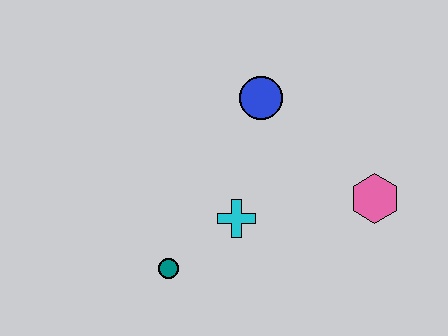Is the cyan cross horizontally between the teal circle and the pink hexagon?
Yes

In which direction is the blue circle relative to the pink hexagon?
The blue circle is to the left of the pink hexagon.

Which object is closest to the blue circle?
The cyan cross is closest to the blue circle.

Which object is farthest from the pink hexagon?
The teal circle is farthest from the pink hexagon.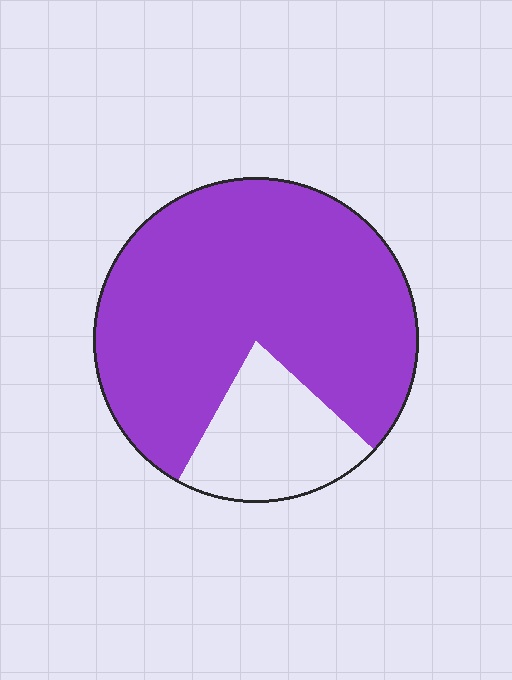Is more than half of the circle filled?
Yes.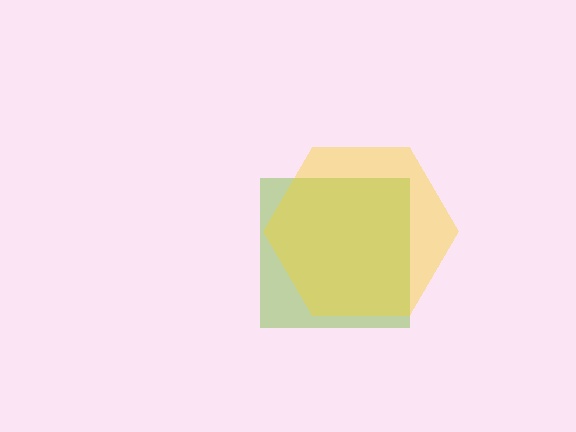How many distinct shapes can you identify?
There are 2 distinct shapes: a lime square, a yellow hexagon.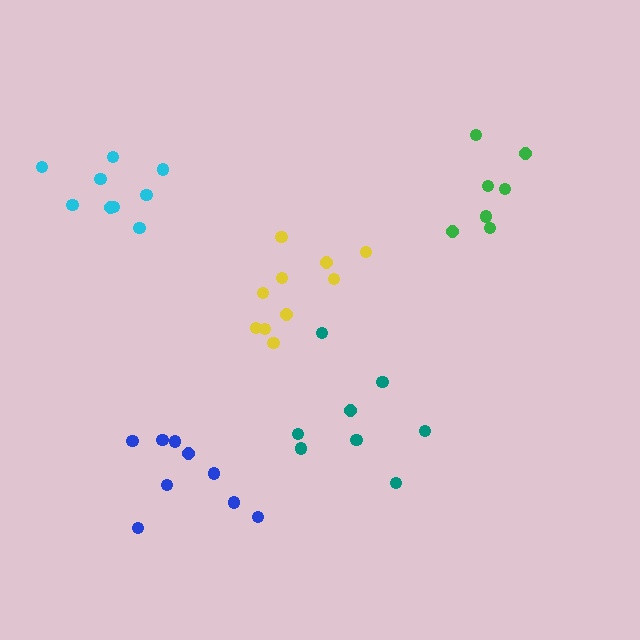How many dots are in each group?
Group 1: 10 dots, Group 2: 9 dots, Group 3: 7 dots, Group 4: 9 dots, Group 5: 8 dots (43 total).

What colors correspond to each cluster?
The clusters are colored: yellow, cyan, green, blue, teal.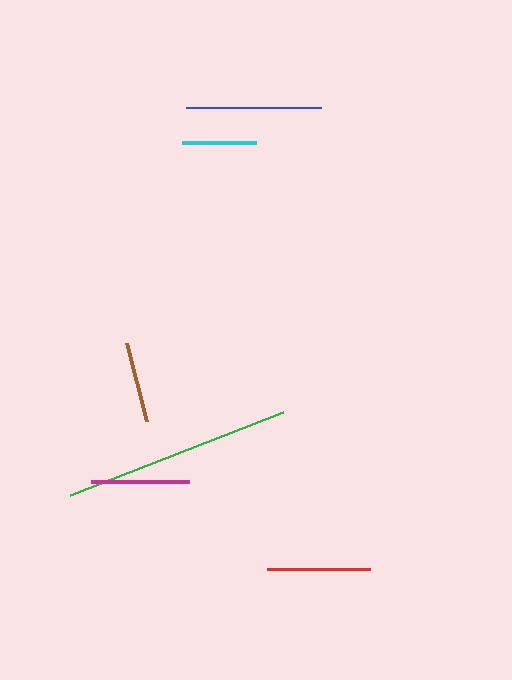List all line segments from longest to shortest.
From longest to shortest: green, blue, red, magenta, brown, cyan.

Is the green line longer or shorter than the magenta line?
The green line is longer than the magenta line.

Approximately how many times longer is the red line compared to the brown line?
The red line is approximately 1.3 times the length of the brown line.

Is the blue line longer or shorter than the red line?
The blue line is longer than the red line.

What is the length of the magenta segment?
The magenta segment is approximately 98 pixels long.